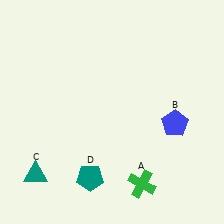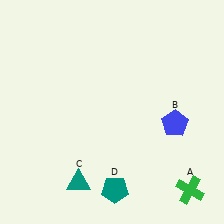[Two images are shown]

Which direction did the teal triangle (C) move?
The teal triangle (C) moved right.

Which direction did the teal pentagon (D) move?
The teal pentagon (D) moved right.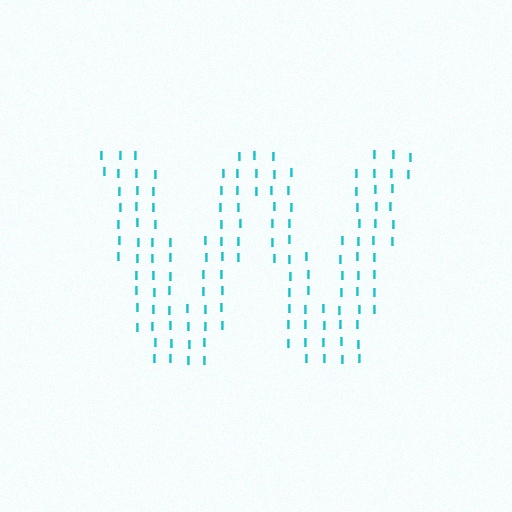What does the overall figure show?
The overall figure shows the letter W.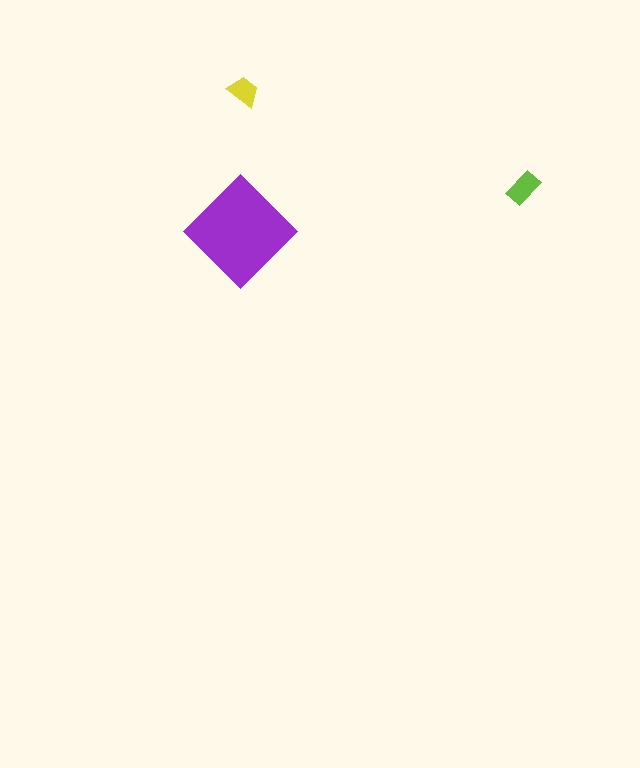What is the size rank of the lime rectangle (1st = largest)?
2nd.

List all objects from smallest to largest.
The yellow trapezoid, the lime rectangle, the purple diamond.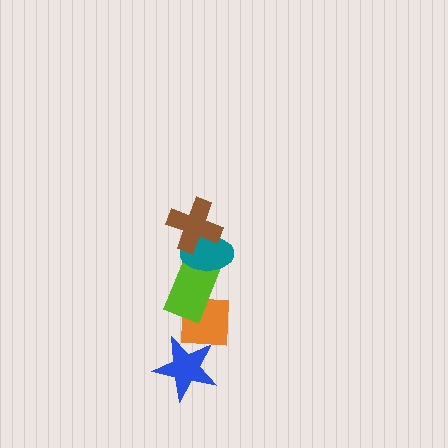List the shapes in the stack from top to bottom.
From top to bottom: the brown cross, the teal ellipse, the lime rectangle, the orange square, the blue star.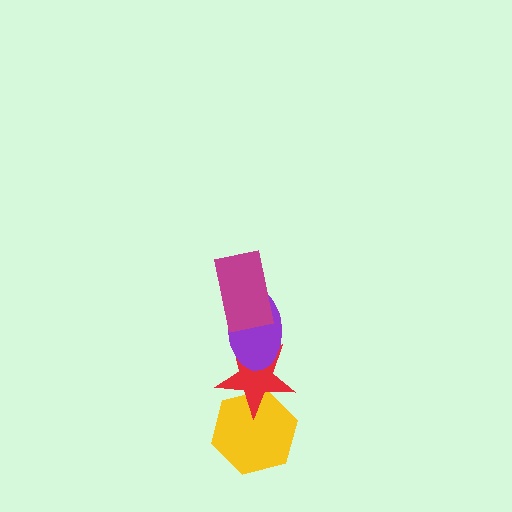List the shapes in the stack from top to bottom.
From top to bottom: the magenta rectangle, the purple ellipse, the red star, the yellow hexagon.